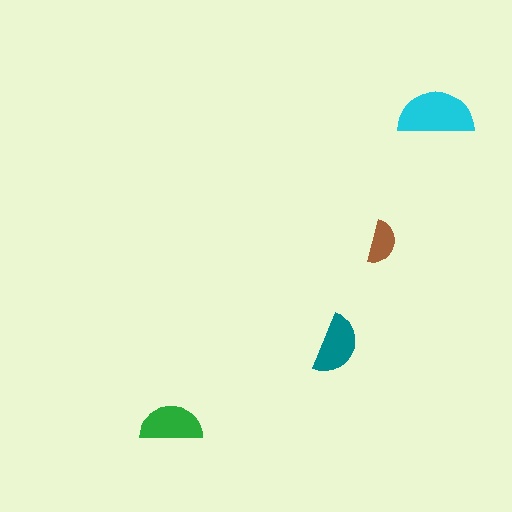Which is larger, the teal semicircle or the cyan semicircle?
The cyan one.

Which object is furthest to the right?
The cyan semicircle is rightmost.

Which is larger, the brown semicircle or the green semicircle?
The green one.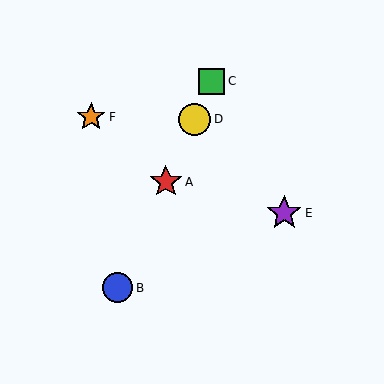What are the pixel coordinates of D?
Object D is at (194, 119).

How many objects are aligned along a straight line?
4 objects (A, B, C, D) are aligned along a straight line.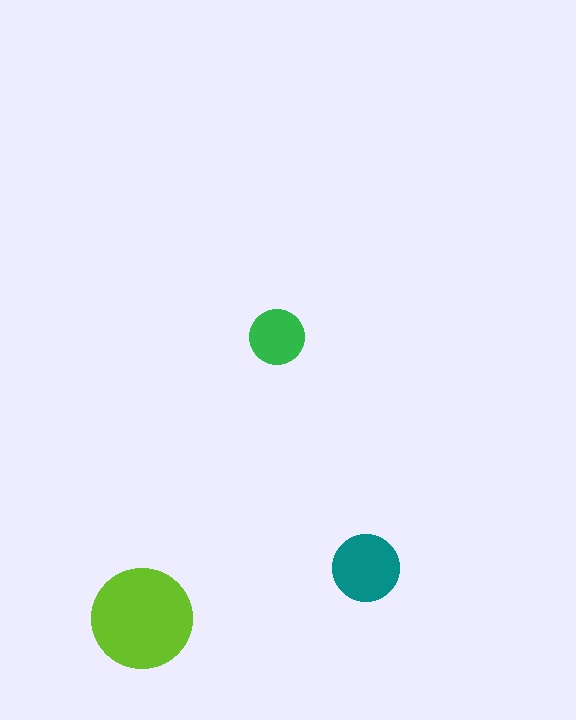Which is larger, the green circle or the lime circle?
The lime one.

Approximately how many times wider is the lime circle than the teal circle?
About 1.5 times wider.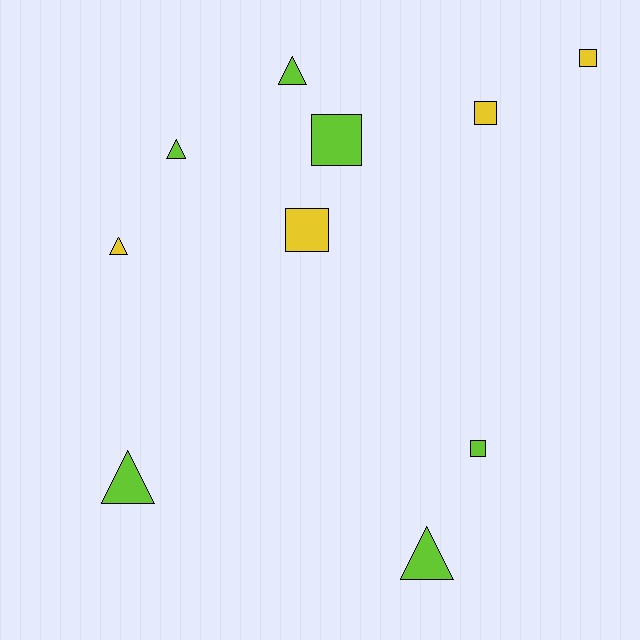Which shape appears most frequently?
Square, with 5 objects.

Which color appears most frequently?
Lime, with 6 objects.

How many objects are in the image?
There are 10 objects.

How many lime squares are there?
There are 2 lime squares.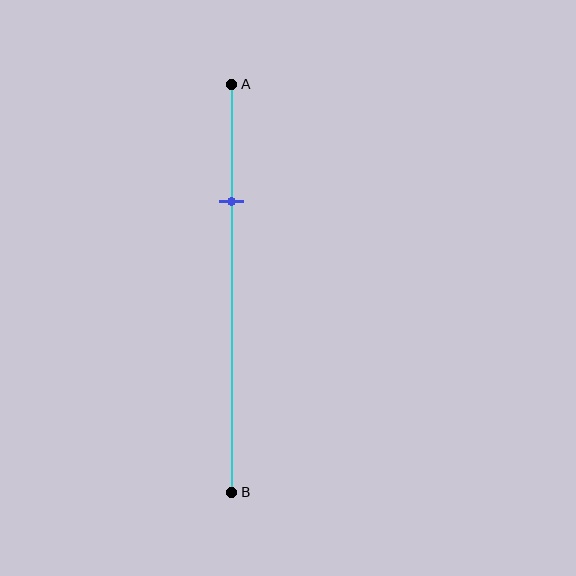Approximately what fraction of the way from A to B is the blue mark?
The blue mark is approximately 30% of the way from A to B.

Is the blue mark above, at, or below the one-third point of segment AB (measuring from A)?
The blue mark is above the one-third point of segment AB.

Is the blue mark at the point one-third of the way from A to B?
No, the mark is at about 30% from A, not at the 33% one-third point.